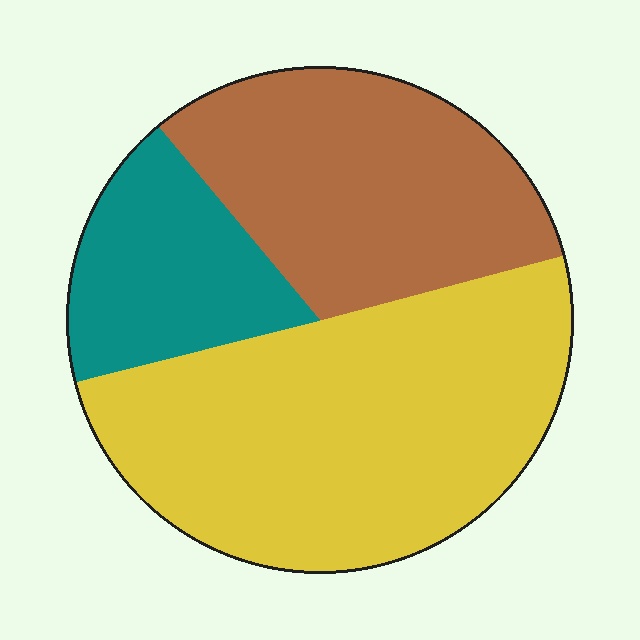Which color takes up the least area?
Teal, at roughly 20%.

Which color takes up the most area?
Yellow, at roughly 50%.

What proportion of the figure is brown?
Brown takes up about one third (1/3) of the figure.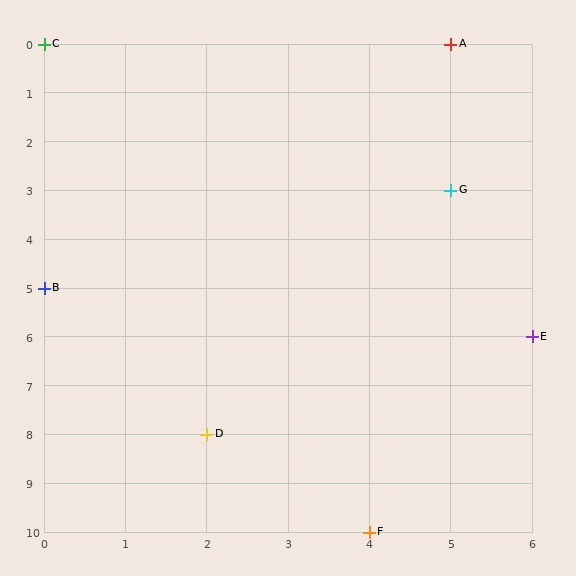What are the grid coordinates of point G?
Point G is at grid coordinates (5, 3).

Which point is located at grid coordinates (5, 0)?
Point A is at (5, 0).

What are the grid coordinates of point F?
Point F is at grid coordinates (4, 10).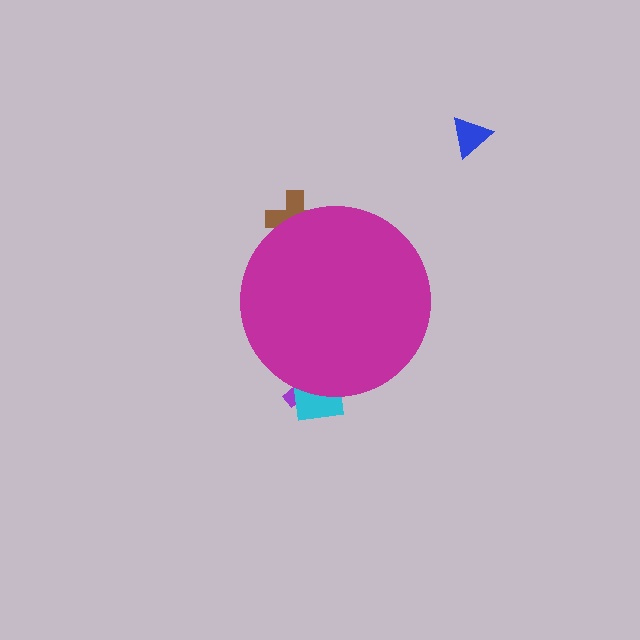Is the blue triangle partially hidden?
No, the blue triangle is fully visible.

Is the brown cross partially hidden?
Yes, the brown cross is partially hidden behind the magenta circle.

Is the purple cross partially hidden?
Yes, the purple cross is partially hidden behind the magenta circle.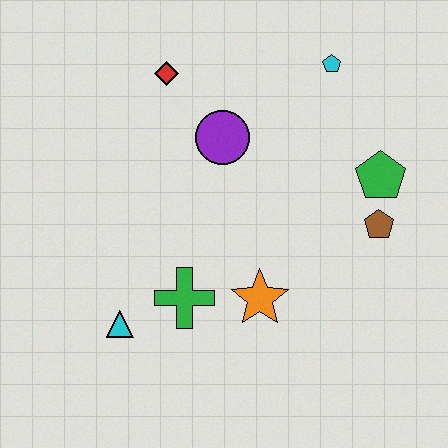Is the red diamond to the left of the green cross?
Yes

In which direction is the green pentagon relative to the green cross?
The green pentagon is to the right of the green cross.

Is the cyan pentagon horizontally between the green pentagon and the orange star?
Yes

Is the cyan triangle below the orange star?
Yes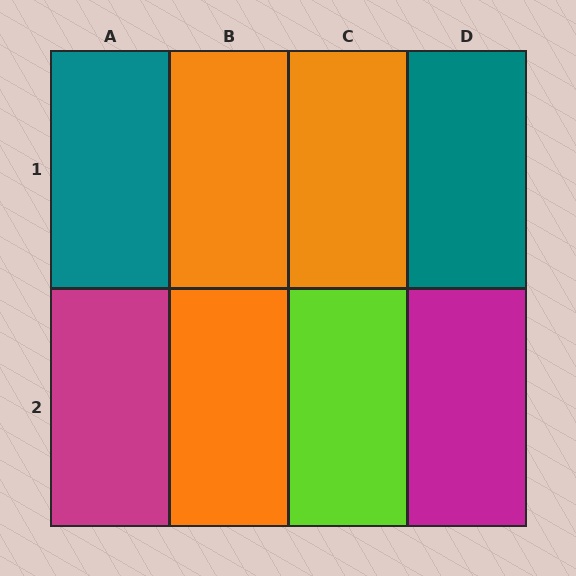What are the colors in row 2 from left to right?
Magenta, orange, lime, magenta.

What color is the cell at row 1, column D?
Teal.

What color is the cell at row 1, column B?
Orange.